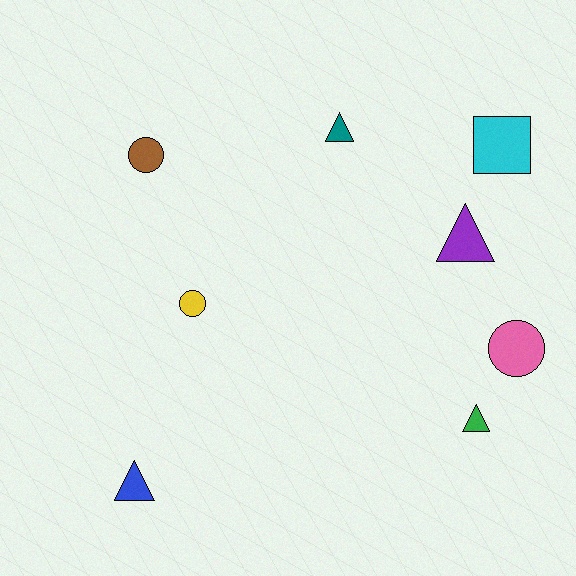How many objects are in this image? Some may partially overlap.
There are 8 objects.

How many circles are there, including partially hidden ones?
There are 3 circles.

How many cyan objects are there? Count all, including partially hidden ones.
There is 1 cyan object.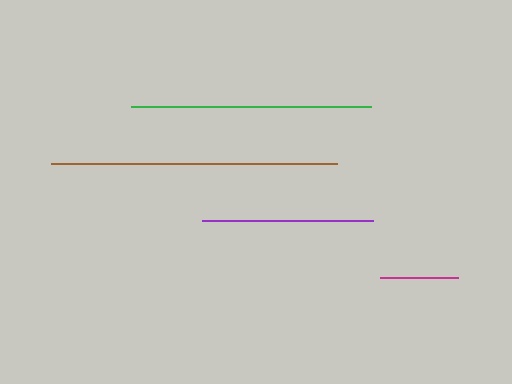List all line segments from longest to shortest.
From longest to shortest: brown, green, purple, magenta.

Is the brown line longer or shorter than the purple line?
The brown line is longer than the purple line.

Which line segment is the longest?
The brown line is the longest at approximately 286 pixels.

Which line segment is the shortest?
The magenta line is the shortest at approximately 79 pixels.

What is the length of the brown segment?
The brown segment is approximately 286 pixels long.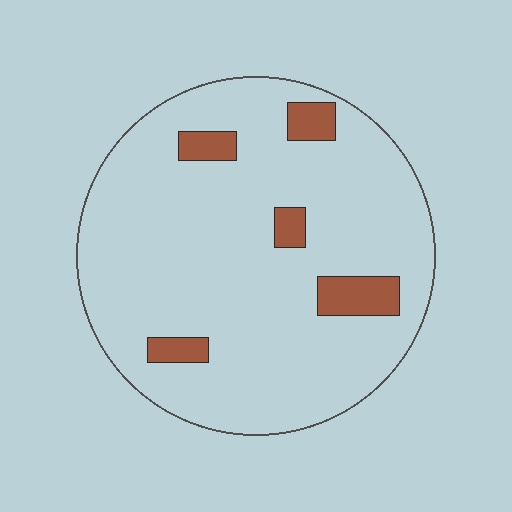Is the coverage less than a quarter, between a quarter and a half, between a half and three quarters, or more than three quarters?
Less than a quarter.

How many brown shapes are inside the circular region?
5.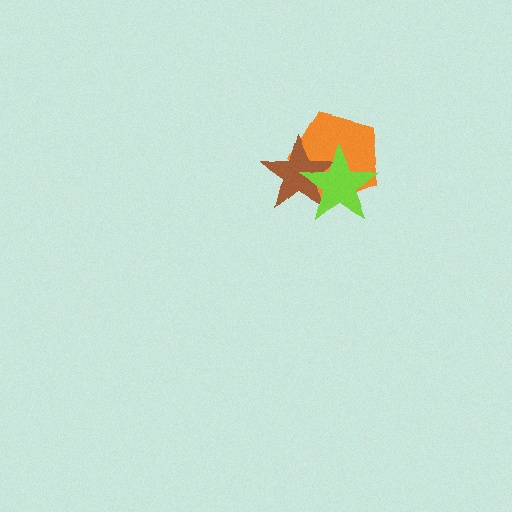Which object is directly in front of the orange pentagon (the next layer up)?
The brown star is directly in front of the orange pentagon.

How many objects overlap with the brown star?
2 objects overlap with the brown star.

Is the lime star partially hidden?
No, no other shape covers it.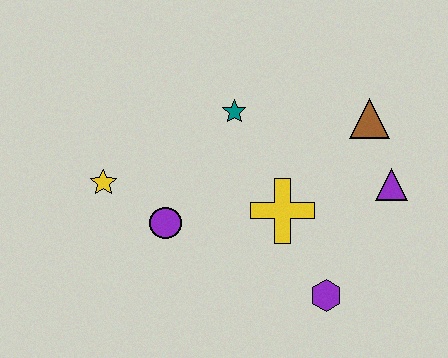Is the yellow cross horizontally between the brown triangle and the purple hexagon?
No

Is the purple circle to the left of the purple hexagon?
Yes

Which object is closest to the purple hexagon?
The yellow cross is closest to the purple hexagon.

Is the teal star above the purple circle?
Yes